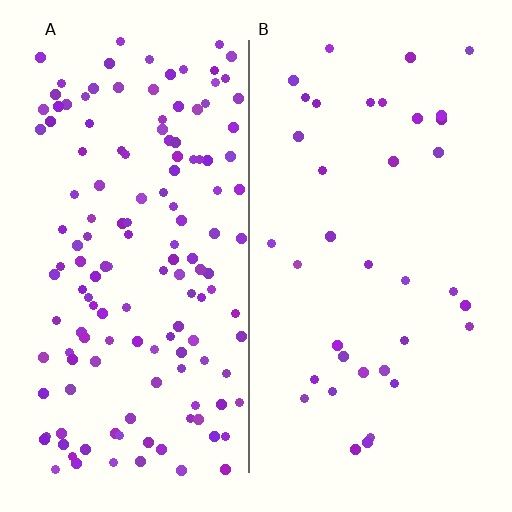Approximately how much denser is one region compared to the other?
Approximately 3.8× — region A over region B.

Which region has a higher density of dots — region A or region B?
A (the left).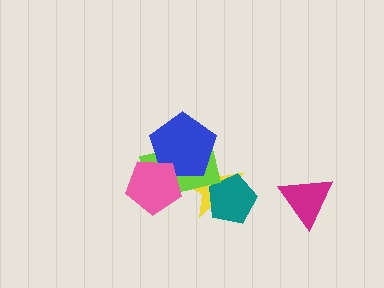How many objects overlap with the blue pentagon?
3 objects overlap with the blue pentagon.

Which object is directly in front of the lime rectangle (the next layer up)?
The blue pentagon is directly in front of the lime rectangle.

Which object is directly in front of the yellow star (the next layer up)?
The teal pentagon is directly in front of the yellow star.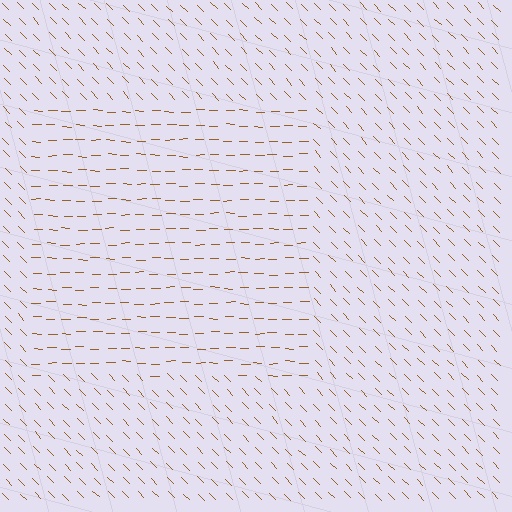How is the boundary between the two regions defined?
The boundary is defined purely by a change in line orientation (approximately 45 degrees difference). All lines are the same color and thickness.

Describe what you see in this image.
The image is filled with small brown line segments. A rectangle region in the image has lines oriented differently from the surrounding lines, creating a visible texture boundary.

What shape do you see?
I see a rectangle.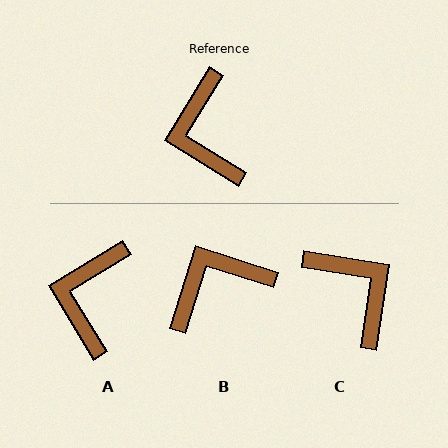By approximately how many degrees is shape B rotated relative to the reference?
Approximately 76 degrees clockwise.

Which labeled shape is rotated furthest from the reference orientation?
C, about 157 degrees away.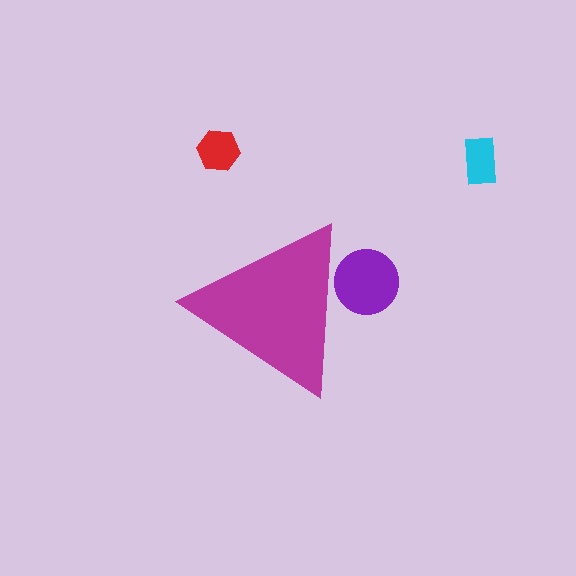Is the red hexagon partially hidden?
No, the red hexagon is fully visible.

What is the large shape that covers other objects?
A magenta triangle.